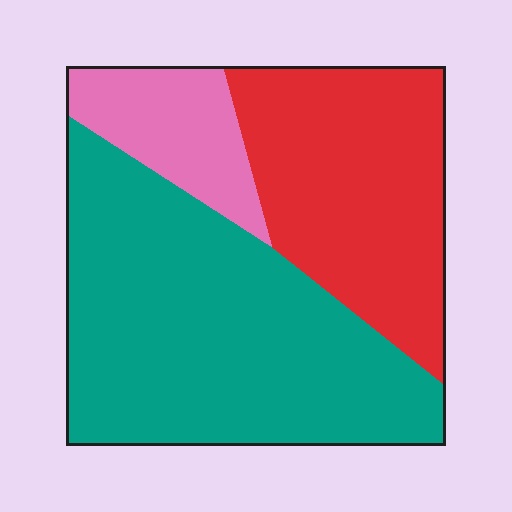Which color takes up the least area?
Pink, at roughly 15%.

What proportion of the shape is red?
Red covers around 35% of the shape.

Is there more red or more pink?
Red.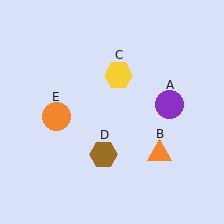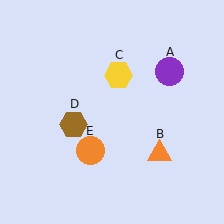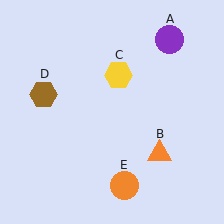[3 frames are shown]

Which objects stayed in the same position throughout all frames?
Orange triangle (object B) and yellow hexagon (object C) remained stationary.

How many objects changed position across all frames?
3 objects changed position: purple circle (object A), brown hexagon (object D), orange circle (object E).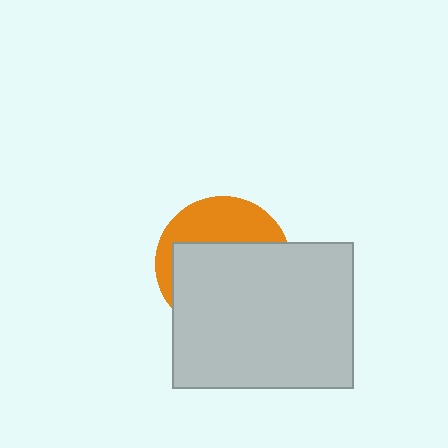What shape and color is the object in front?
The object in front is a light gray rectangle.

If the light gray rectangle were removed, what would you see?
You would see the complete orange circle.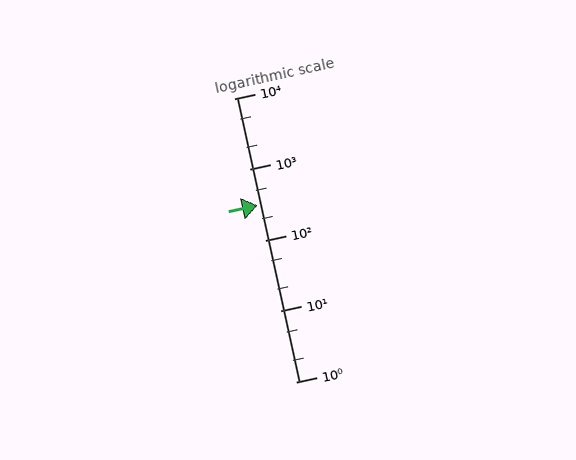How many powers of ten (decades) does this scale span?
The scale spans 4 decades, from 1 to 10000.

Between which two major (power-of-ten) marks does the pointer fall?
The pointer is between 100 and 1000.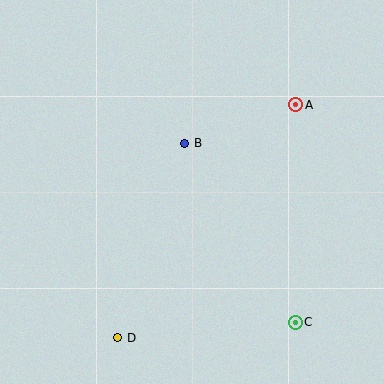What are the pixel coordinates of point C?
Point C is at (295, 322).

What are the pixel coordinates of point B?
Point B is at (185, 143).